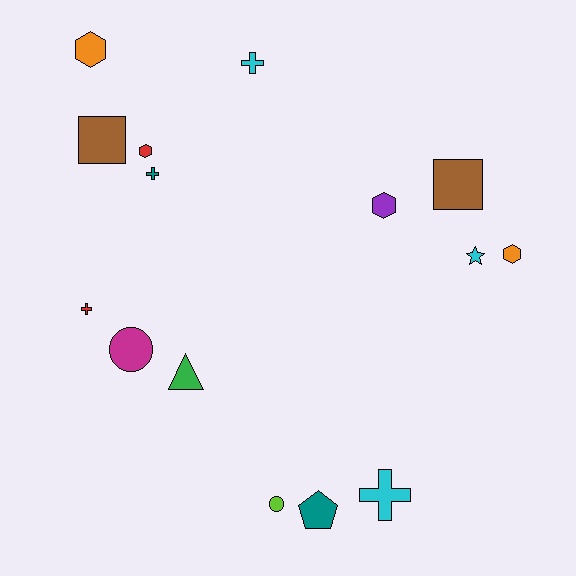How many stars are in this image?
There is 1 star.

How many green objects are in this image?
There is 1 green object.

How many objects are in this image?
There are 15 objects.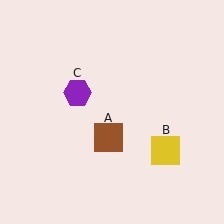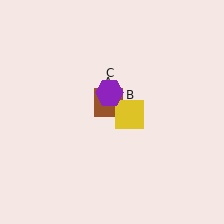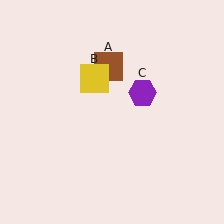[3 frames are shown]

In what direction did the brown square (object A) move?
The brown square (object A) moved up.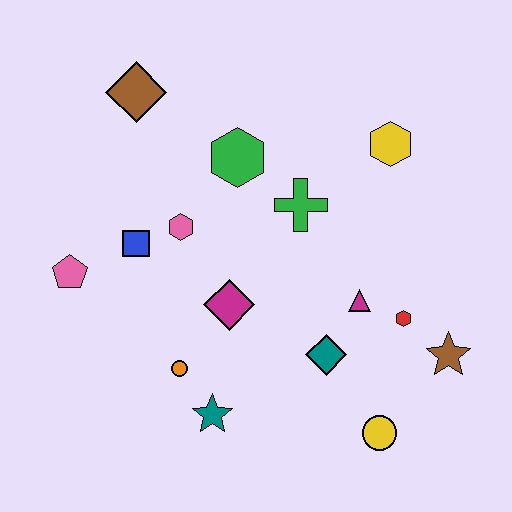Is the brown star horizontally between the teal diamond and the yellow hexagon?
No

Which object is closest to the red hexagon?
The magenta triangle is closest to the red hexagon.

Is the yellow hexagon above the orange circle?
Yes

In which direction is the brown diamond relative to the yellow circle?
The brown diamond is above the yellow circle.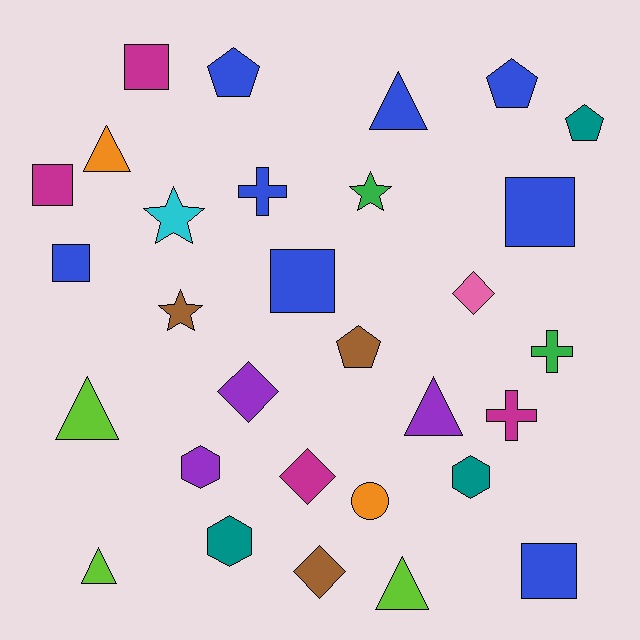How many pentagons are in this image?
There are 4 pentagons.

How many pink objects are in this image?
There is 1 pink object.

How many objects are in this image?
There are 30 objects.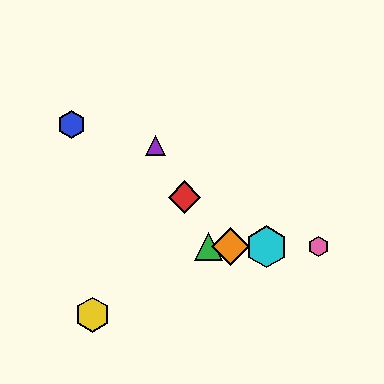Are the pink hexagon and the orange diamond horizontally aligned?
Yes, both are at y≈247.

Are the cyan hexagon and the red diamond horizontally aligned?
No, the cyan hexagon is at y≈247 and the red diamond is at y≈197.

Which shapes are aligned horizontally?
The green triangle, the orange diamond, the cyan hexagon, the pink hexagon are aligned horizontally.